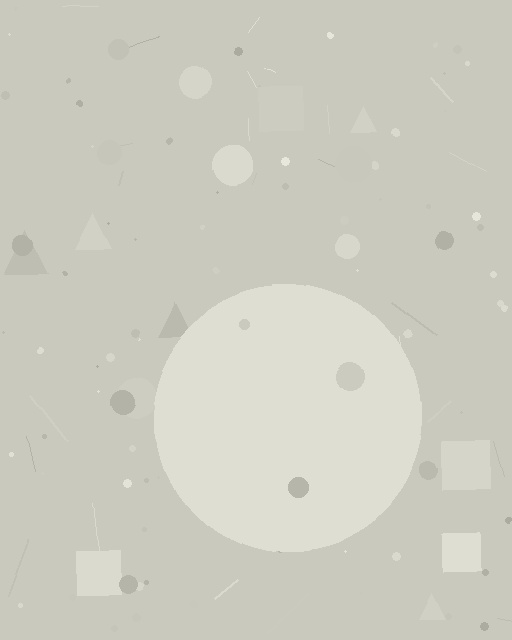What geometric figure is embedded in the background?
A circle is embedded in the background.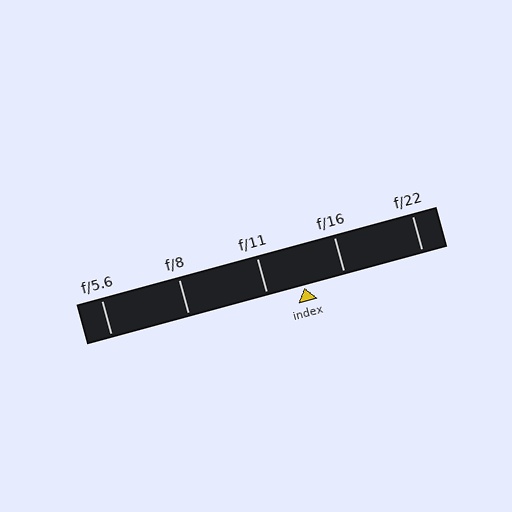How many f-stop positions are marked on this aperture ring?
There are 5 f-stop positions marked.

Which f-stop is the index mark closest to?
The index mark is closest to f/11.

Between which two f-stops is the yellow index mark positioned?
The index mark is between f/11 and f/16.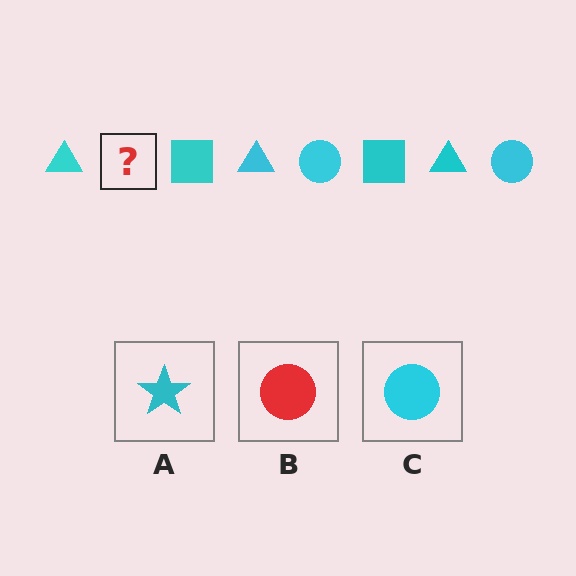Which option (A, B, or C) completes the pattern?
C.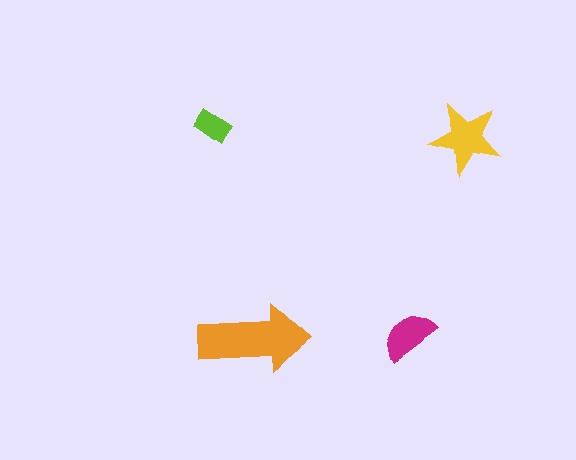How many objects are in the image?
There are 4 objects in the image.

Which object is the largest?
The orange arrow.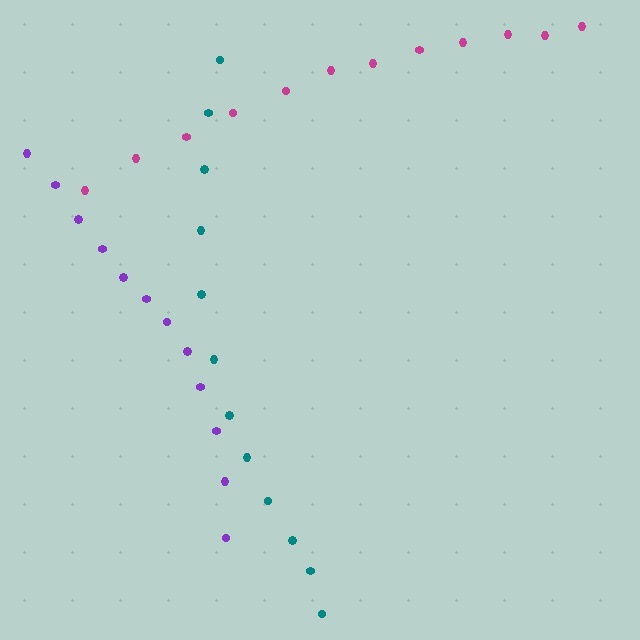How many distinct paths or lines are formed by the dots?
There are 3 distinct paths.